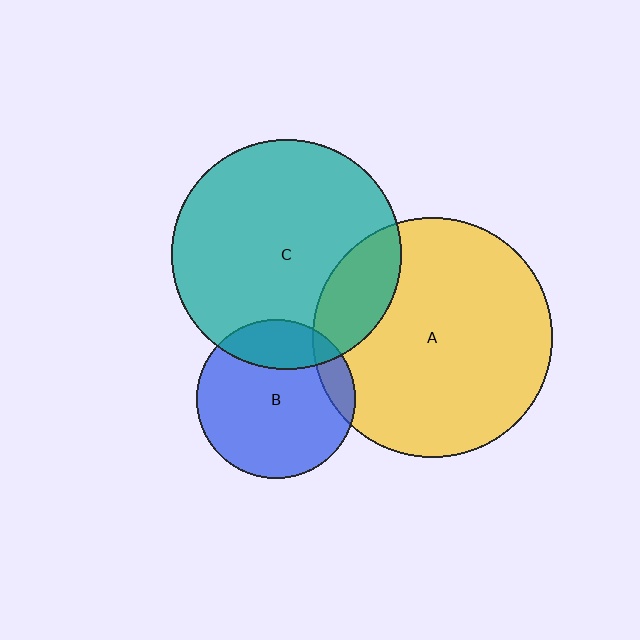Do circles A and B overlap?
Yes.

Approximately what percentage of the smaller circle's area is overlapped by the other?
Approximately 10%.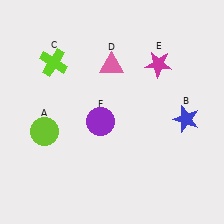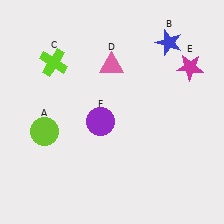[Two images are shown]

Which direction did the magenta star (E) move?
The magenta star (E) moved right.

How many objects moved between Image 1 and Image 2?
2 objects moved between the two images.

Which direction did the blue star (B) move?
The blue star (B) moved up.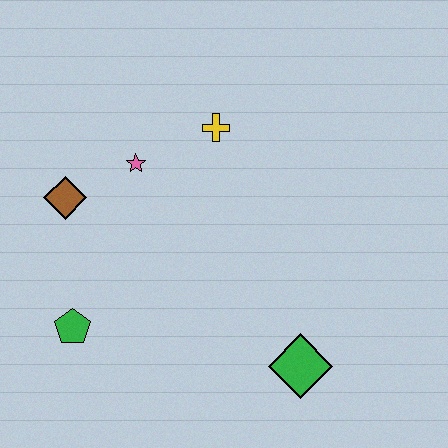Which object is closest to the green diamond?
The green pentagon is closest to the green diamond.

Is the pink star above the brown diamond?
Yes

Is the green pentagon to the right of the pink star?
No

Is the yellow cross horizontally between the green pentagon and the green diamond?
Yes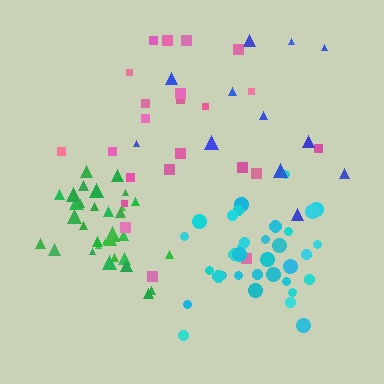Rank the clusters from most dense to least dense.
green, cyan, pink, blue.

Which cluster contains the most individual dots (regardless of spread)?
Cyan (34).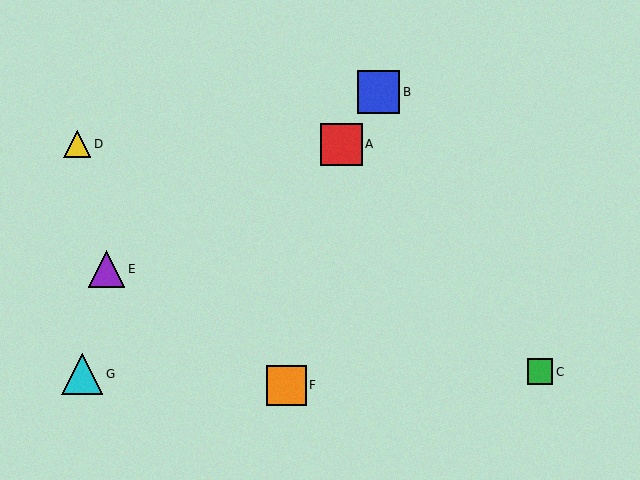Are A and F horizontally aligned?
No, A is at y≈144 and F is at y≈385.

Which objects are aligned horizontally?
Objects A, D are aligned horizontally.